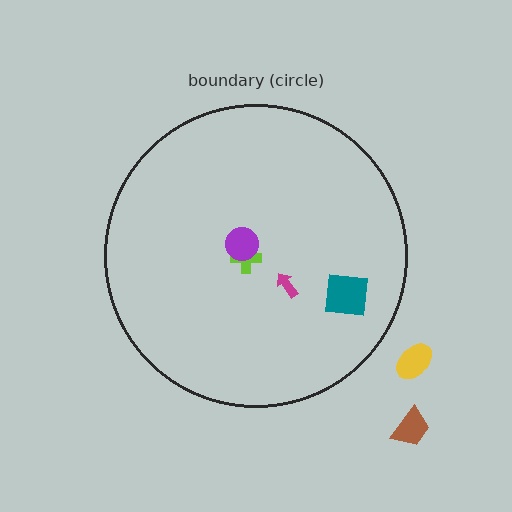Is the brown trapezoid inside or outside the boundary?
Outside.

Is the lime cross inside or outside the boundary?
Inside.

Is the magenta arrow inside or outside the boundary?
Inside.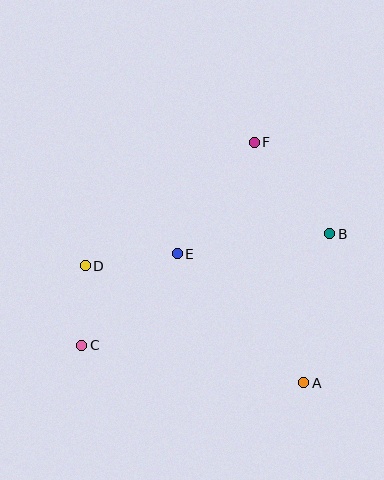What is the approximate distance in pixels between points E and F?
The distance between E and F is approximately 135 pixels.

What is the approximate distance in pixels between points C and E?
The distance between C and E is approximately 132 pixels.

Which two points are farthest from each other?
Points B and C are farthest from each other.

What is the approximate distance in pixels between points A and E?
The distance between A and E is approximately 181 pixels.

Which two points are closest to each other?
Points C and D are closest to each other.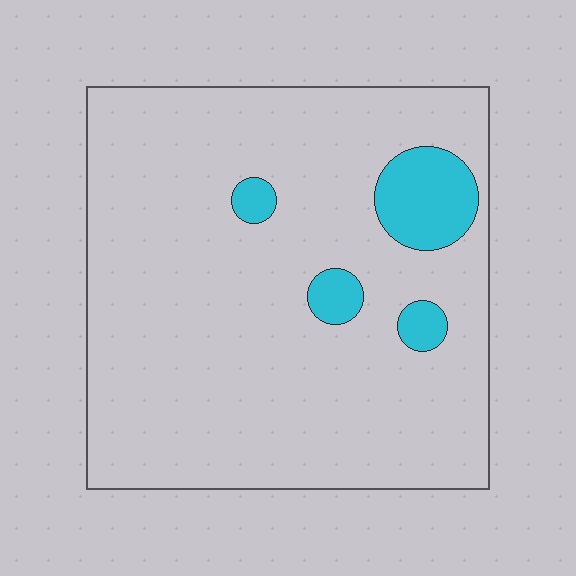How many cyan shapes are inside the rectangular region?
4.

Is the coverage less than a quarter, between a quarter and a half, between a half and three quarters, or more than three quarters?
Less than a quarter.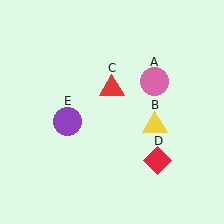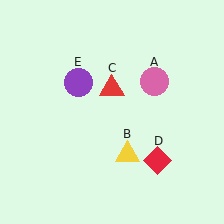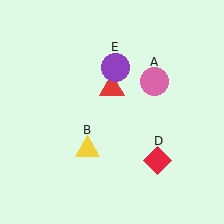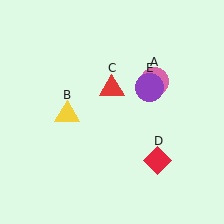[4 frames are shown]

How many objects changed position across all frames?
2 objects changed position: yellow triangle (object B), purple circle (object E).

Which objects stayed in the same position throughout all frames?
Pink circle (object A) and red triangle (object C) and red diamond (object D) remained stationary.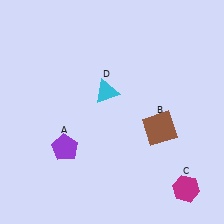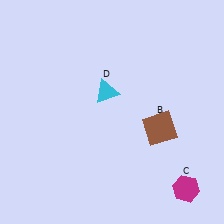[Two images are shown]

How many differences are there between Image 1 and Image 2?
There is 1 difference between the two images.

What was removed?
The purple pentagon (A) was removed in Image 2.